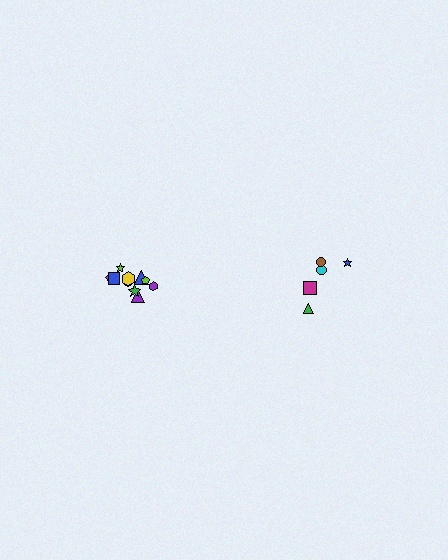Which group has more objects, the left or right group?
The left group.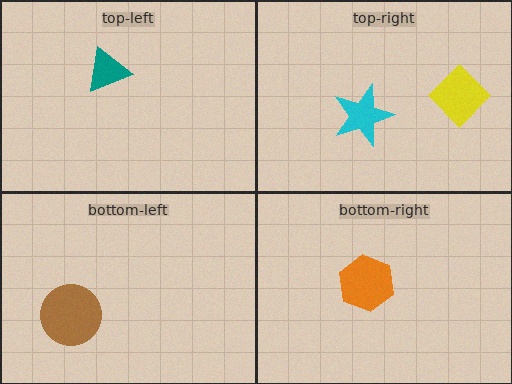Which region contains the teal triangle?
The top-left region.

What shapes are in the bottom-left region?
The brown circle.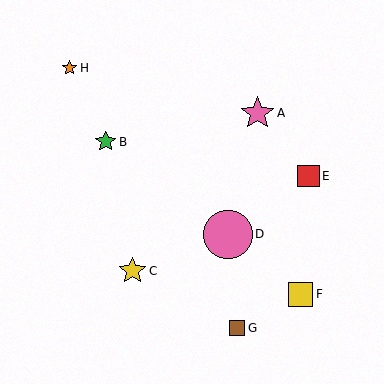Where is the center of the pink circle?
The center of the pink circle is at (228, 235).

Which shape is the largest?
The pink circle (labeled D) is the largest.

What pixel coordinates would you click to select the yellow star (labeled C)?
Click at (132, 271) to select the yellow star C.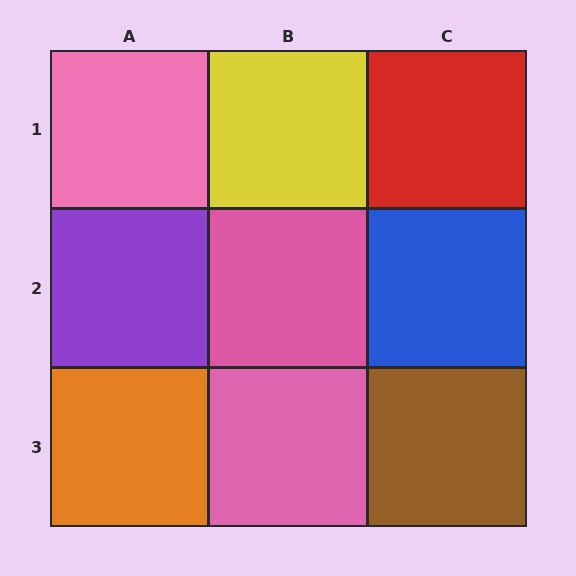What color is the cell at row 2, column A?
Purple.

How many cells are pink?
3 cells are pink.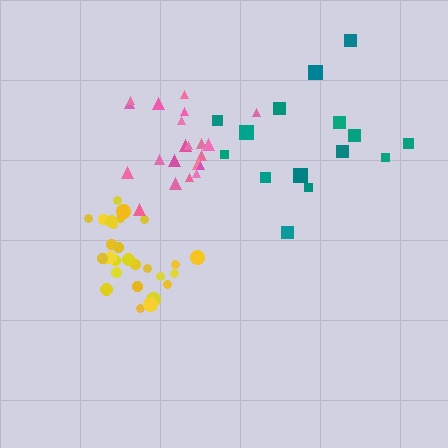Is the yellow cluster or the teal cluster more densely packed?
Yellow.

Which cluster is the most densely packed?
Yellow.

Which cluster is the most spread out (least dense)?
Teal.